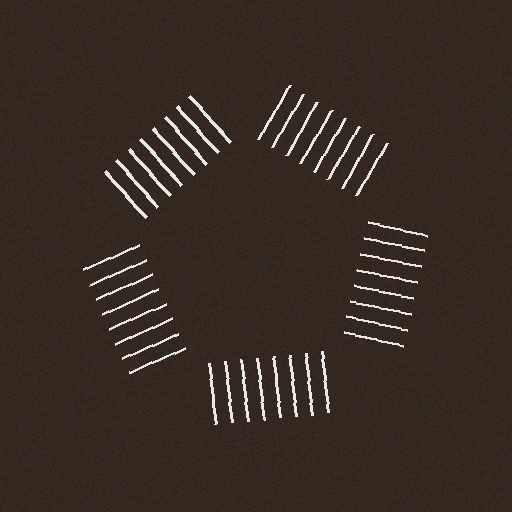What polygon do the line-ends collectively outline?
An illusory pentagon — the line segments terminate on its edges but no continuous stroke is drawn.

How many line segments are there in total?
40 — 8 along each of the 5 edges.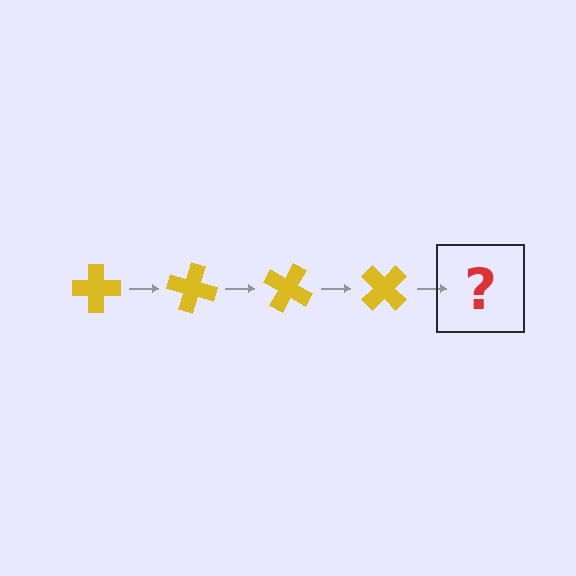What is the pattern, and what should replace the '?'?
The pattern is that the cross rotates 15 degrees each step. The '?' should be a yellow cross rotated 60 degrees.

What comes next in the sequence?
The next element should be a yellow cross rotated 60 degrees.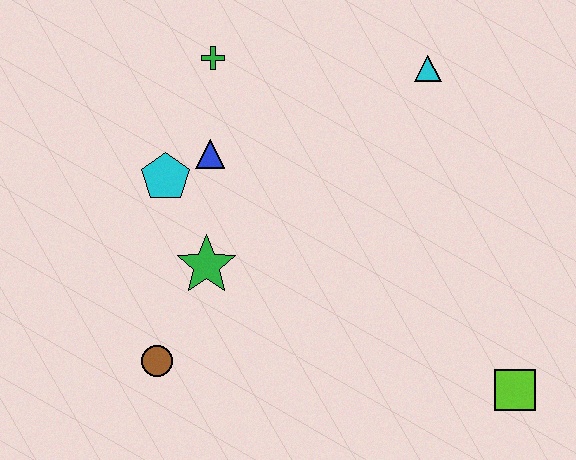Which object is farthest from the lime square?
The green cross is farthest from the lime square.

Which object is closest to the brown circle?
The green star is closest to the brown circle.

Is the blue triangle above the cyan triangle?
No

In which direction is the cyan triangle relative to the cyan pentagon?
The cyan triangle is to the right of the cyan pentagon.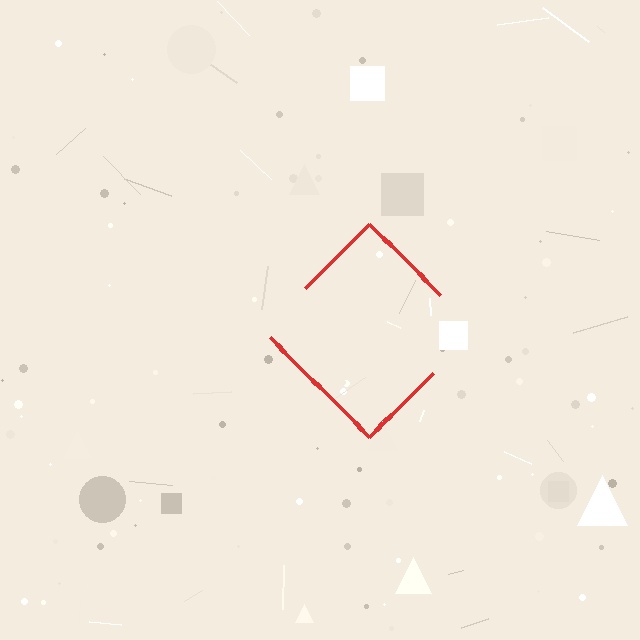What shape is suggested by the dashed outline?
The dashed outline suggests a diamond.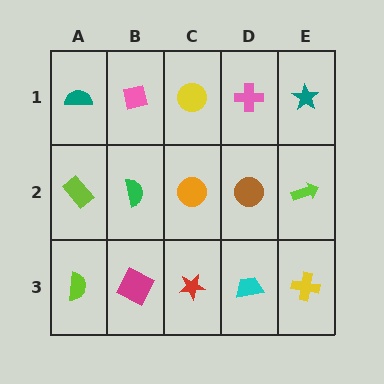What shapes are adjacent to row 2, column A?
A teal semicircle (row 1, column A), a lime semicircle (row 3, column A), a green semicircle (row 2, column B).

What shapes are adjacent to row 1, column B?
A green semicircle (row 2, column B), a teal semicircle (row 1, column A), a yellow circle (row 1, column C).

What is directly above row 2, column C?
A yellow circle.